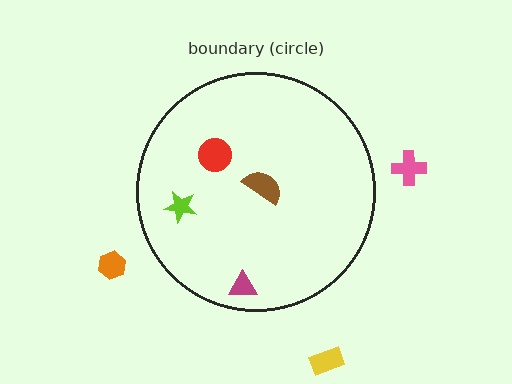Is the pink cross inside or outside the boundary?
Outside.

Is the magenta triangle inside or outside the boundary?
Inside.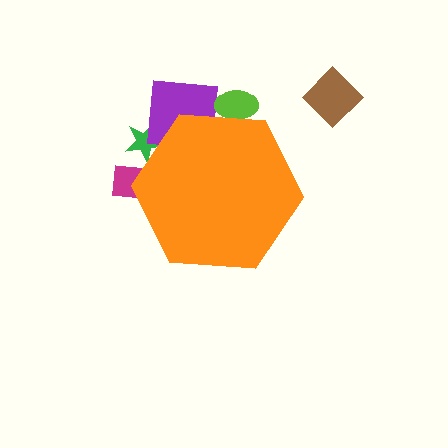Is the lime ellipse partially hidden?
Yes, the lime ellipse is partially hidden behind the orange hexagon.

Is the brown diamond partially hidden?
No, the brown diamond is fully visible.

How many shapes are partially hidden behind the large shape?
4 shapes are partially hidden.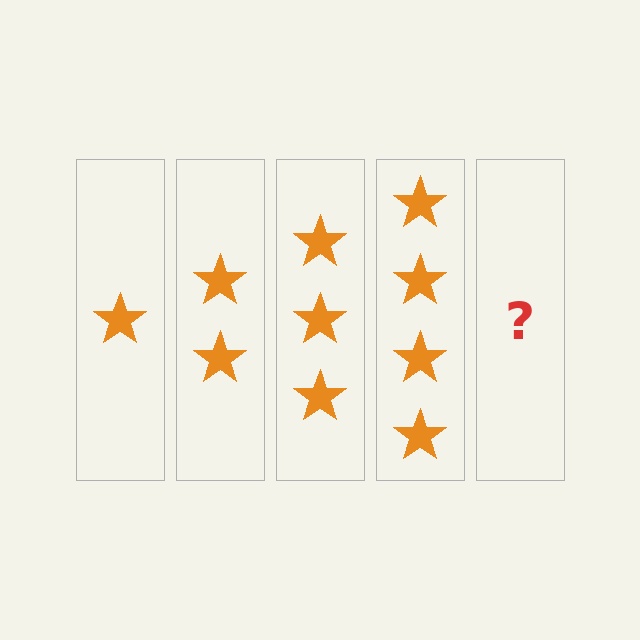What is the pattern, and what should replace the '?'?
The pattern is that each step adds one more star. The '?' should be 5 stars.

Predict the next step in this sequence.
The next step is 5 stars.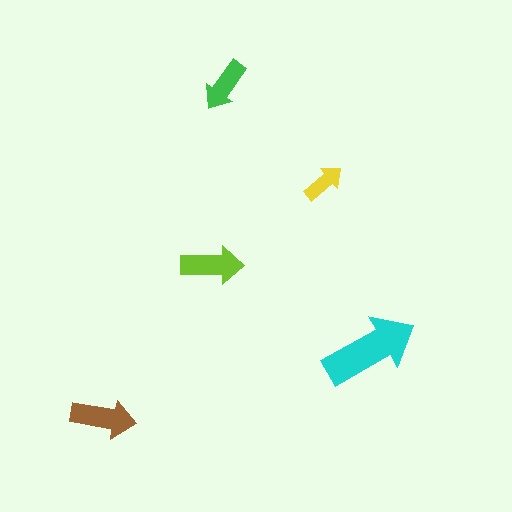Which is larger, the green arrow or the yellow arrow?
The green one.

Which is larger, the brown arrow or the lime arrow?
The brown one.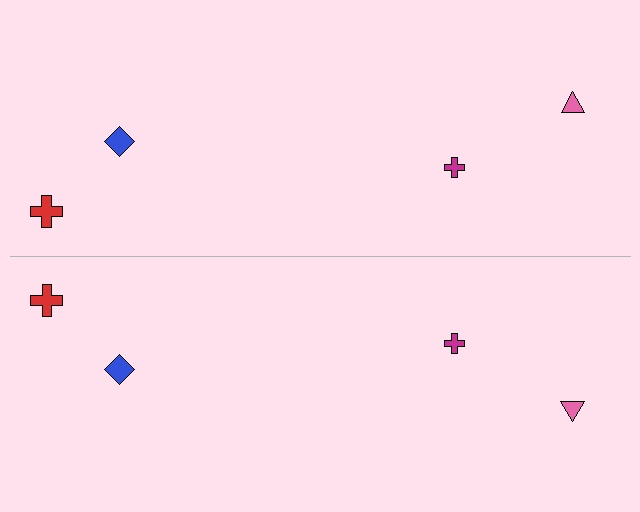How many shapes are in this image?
There are 8 shapes in this image.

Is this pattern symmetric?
Yes, this pattern has bilateral (reflection) symmetry.